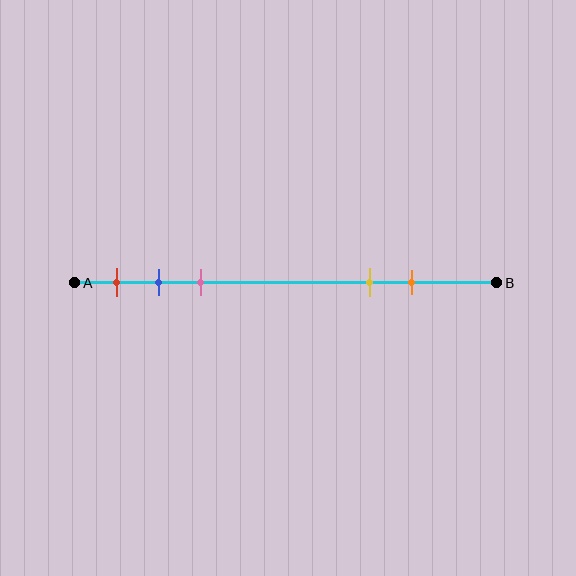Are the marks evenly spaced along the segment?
No, the marks are not evenly spaced.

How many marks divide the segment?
There are 5 marks dividing the segment.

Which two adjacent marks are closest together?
The blue and pink marks are the closest adjacent pair.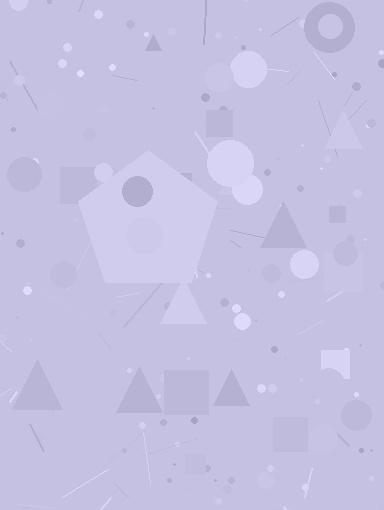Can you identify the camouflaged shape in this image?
The camouflaged shape is a pentagon.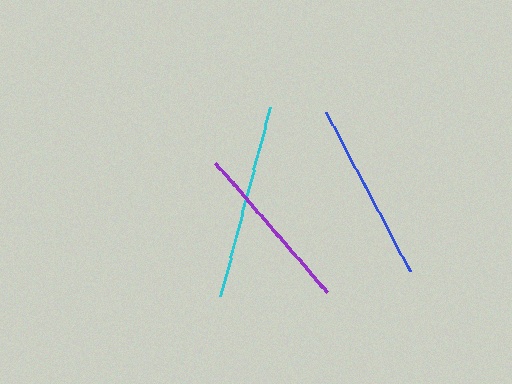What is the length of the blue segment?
The blue segment is approximately 179 pixels long.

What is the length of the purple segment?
The purple segment is approximately 171 pixels long.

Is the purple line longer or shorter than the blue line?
The blue line is longer than the purple line.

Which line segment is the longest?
The cyan line is the longest at approximately 196 pixels.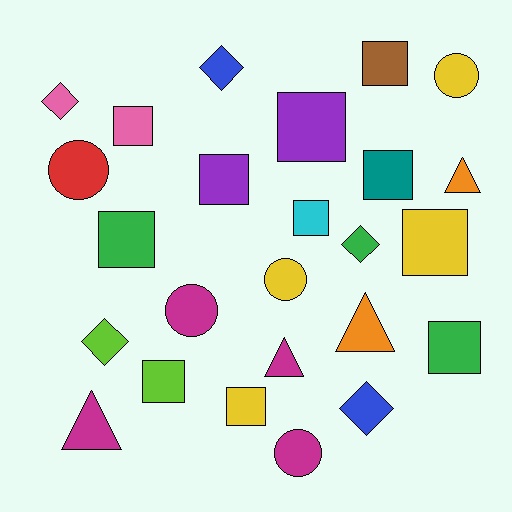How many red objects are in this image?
There is 1 red object.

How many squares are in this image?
There are 11 squares.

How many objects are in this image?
There are 25 objects.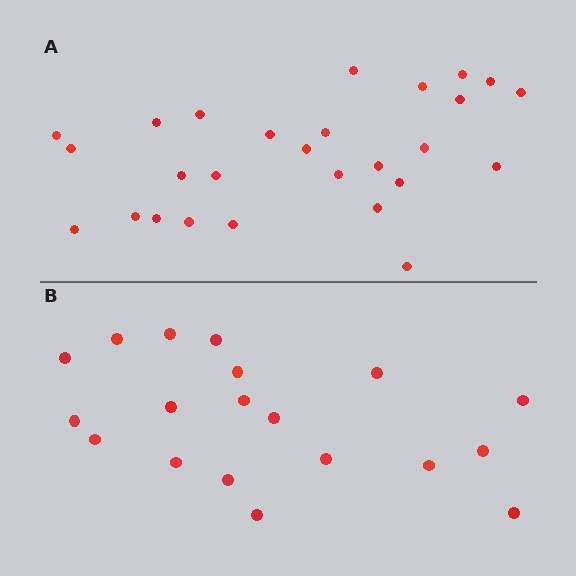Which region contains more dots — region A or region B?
Region A (the top region) has more dots.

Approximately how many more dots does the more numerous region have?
Region A has roughly 8 or so more dots than region B.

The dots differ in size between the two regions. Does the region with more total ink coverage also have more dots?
No. Region B has more total ink coverage because its dots are larger, but region A actually contains more individual dots. Total area can be misleading — the number of items is what matters here.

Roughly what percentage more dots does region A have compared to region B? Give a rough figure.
About 40% more.